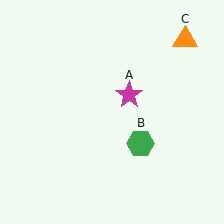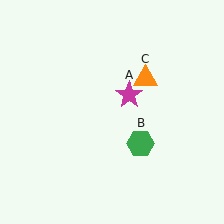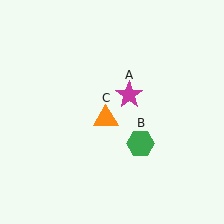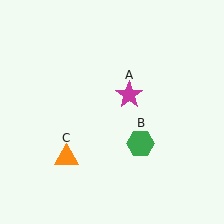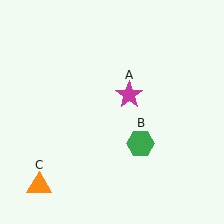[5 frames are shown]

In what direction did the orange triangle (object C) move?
The orange triangle (object C) moved down and to the left.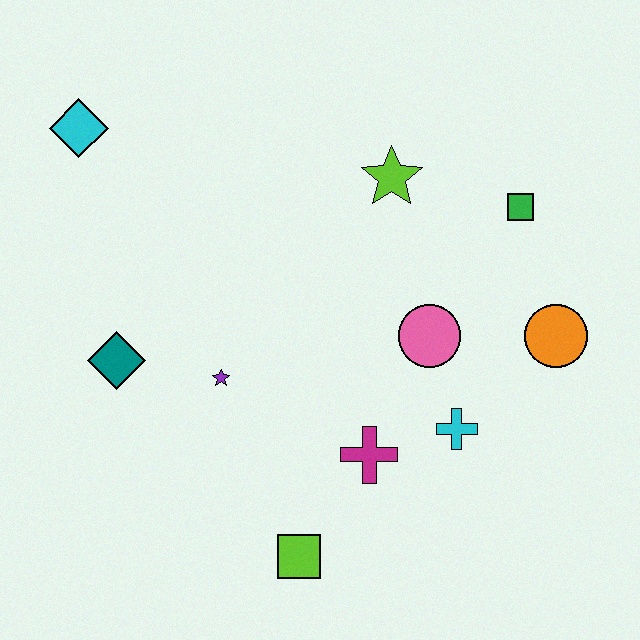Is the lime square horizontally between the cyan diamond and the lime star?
Yes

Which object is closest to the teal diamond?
The purple star is closest to the teal diamond.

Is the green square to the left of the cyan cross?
No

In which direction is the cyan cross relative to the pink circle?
The cyan cross is below the pink circle.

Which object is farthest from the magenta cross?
The cyan diamond is farthest from the magenta cross.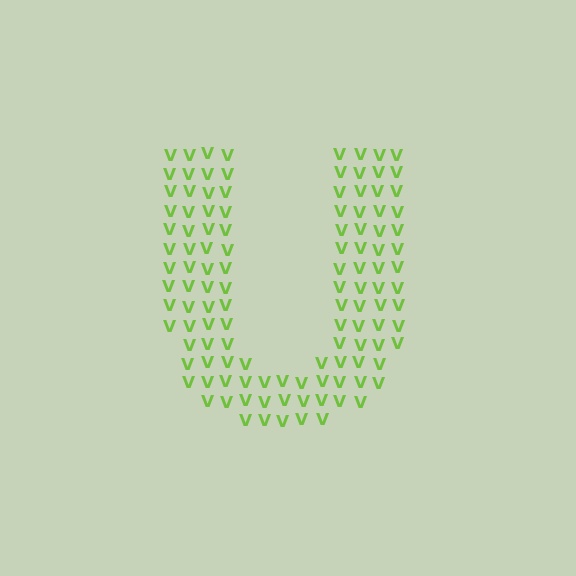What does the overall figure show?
The overall figure shows the letter U.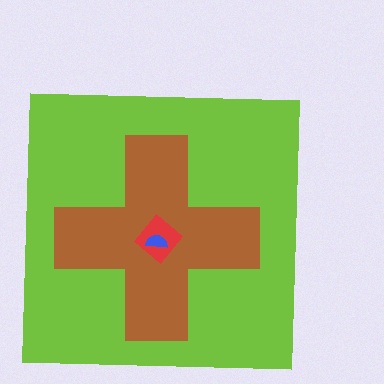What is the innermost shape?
The blue semicircle.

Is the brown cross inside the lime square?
Yes.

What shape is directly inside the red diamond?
The blue semicircle.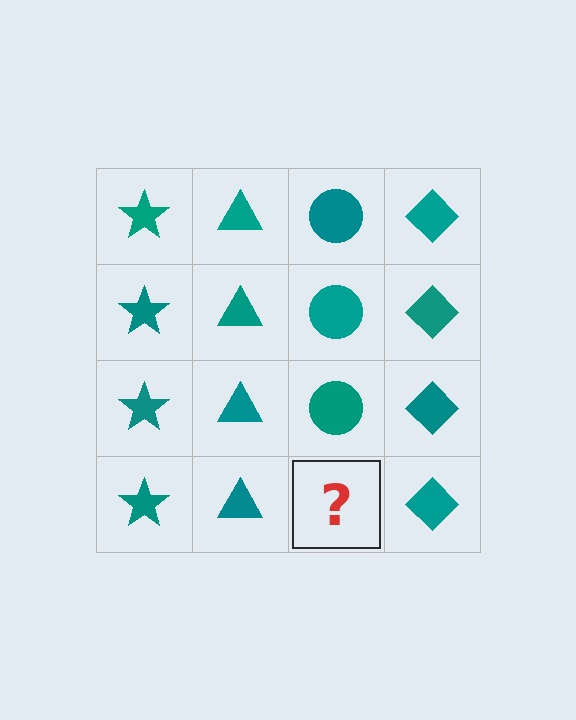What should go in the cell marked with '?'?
The missing cell should contain a teal circle.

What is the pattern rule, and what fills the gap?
The rule is that each column has a consistent shape. The gap should be filled with a teal circle.